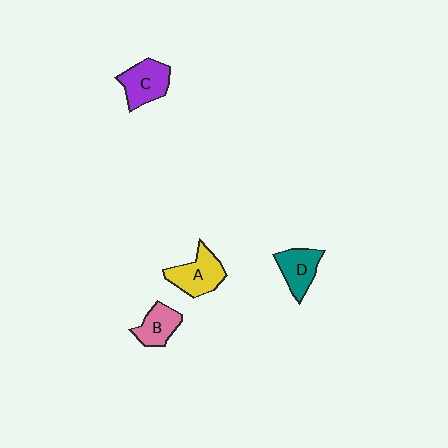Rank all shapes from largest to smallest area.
From largest to smallest: A (yellow), C (purple), D (teal), B (pink).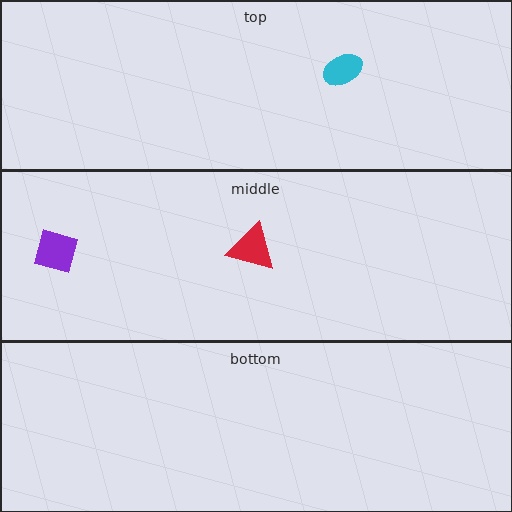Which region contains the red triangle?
The middle region.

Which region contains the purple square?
The middle region.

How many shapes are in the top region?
1.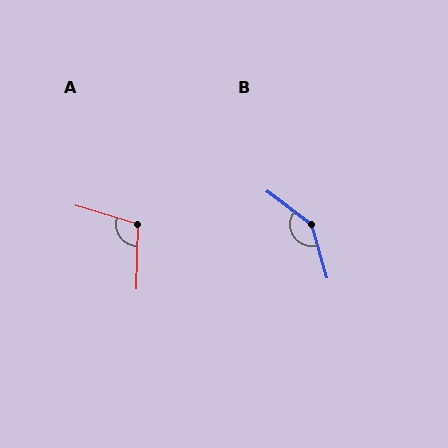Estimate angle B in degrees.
Approximately 144 degrees.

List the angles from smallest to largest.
A (106°), B (144°).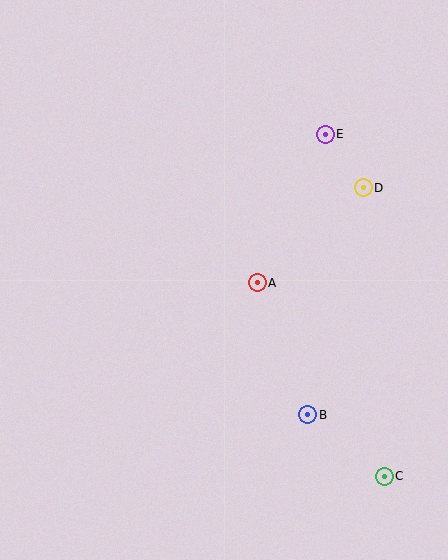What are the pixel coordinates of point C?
Point C is at (384, 476).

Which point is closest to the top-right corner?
Point E is closest to the top-right corner.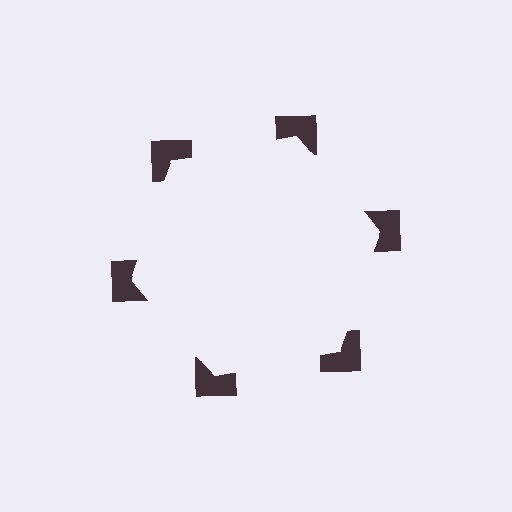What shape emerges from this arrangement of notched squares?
An illusory hexagon — its edges are inferred from the aligned wedge cuts in the notched squares, not physically drawn.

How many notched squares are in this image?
There are 6 — one at each vertex of the illusory hexagon.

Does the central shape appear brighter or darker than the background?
It typically appears slightly brighter than the background, even though no actual brightness change is drawn.